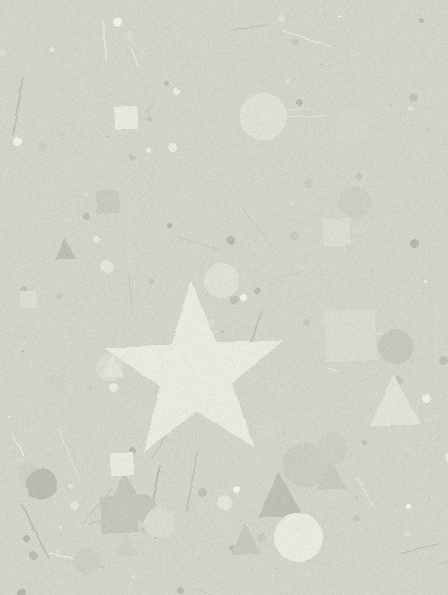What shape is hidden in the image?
A star is hidden in the image.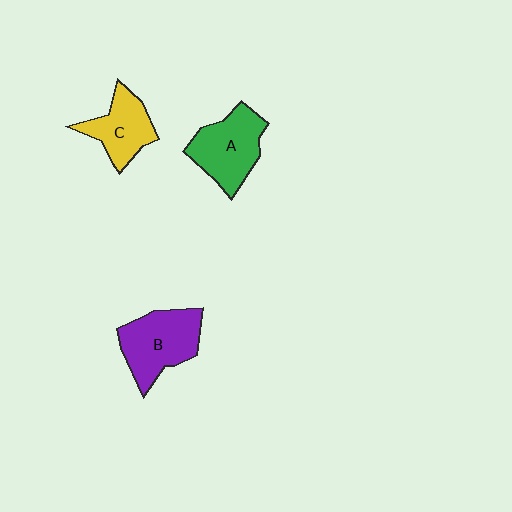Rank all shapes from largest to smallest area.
From largest to smallest: B (purple), A (green), C (yellow).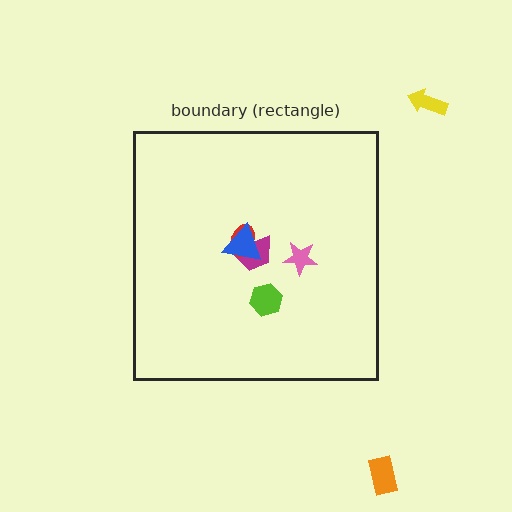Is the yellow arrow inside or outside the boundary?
Outside.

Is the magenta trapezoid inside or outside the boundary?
Inside.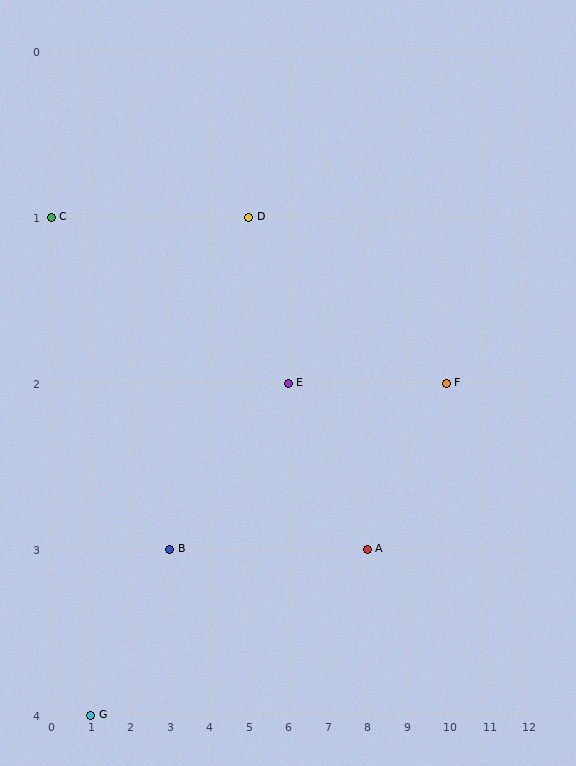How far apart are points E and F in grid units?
Points E and F are 4 columns apart.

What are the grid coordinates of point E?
Point E is at grid coordinates (6, 2).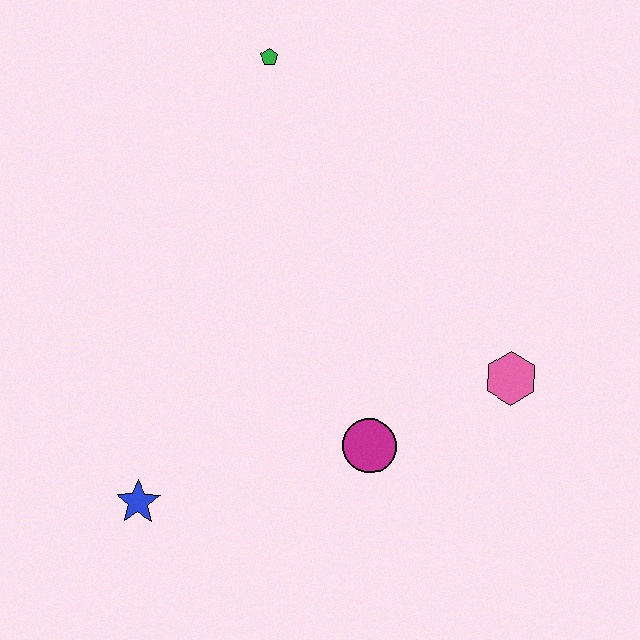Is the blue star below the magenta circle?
Yes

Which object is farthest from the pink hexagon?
The green pentagon is farthest from the pink hexagon.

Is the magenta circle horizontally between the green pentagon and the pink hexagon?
Yes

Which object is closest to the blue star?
The magenta circle is closest to the blue star.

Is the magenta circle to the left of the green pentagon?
No